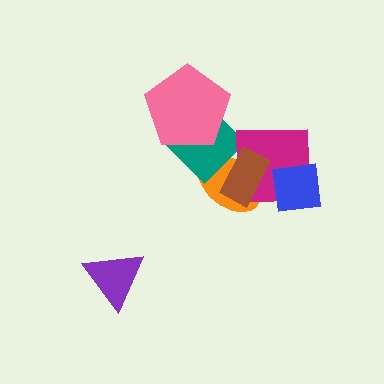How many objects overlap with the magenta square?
3 objects overlap with the magenta square.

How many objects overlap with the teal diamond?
3 objects overlap with the teal diamond.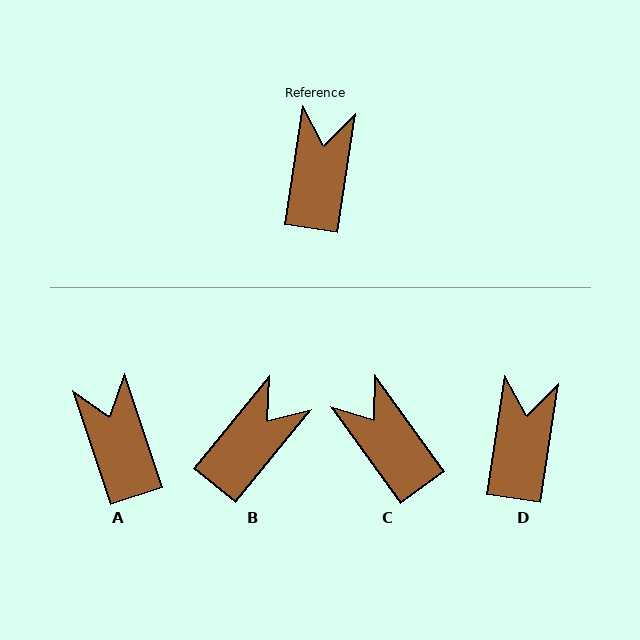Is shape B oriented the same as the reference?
No, it is off by about 31 degrees.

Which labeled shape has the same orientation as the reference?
D.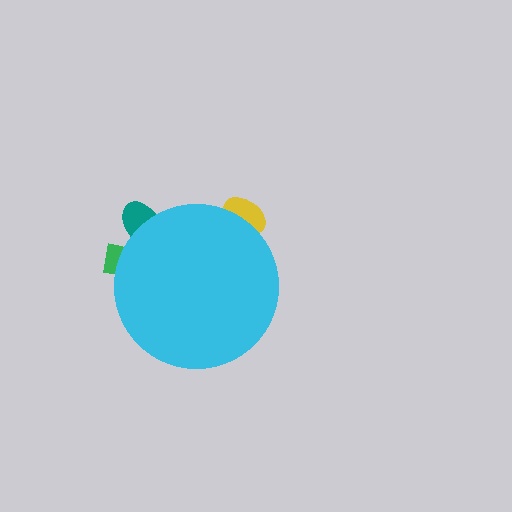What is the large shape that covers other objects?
A cyan circle.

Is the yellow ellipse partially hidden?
Yes, the yellow ellipse is partially hidden behind the cyan circle.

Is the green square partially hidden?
Yes, the green square is partially hidden behind the cyan circle.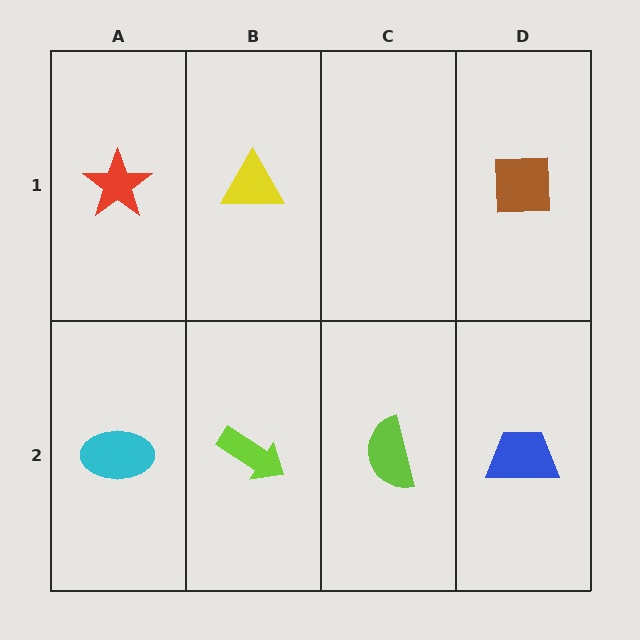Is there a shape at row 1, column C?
No, that cell is empty.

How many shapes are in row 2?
4 shapes.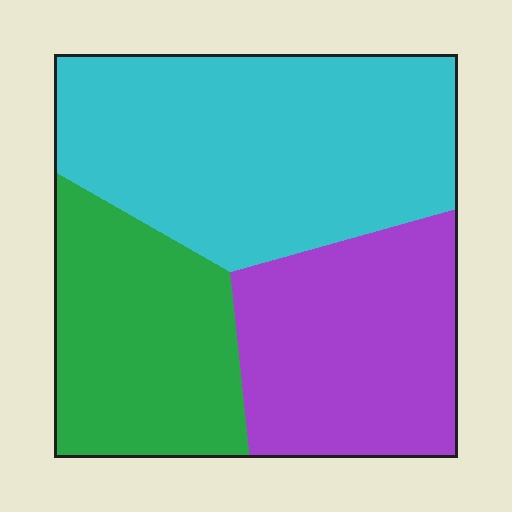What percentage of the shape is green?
Green covers 27% of the shape.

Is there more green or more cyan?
Cyan.